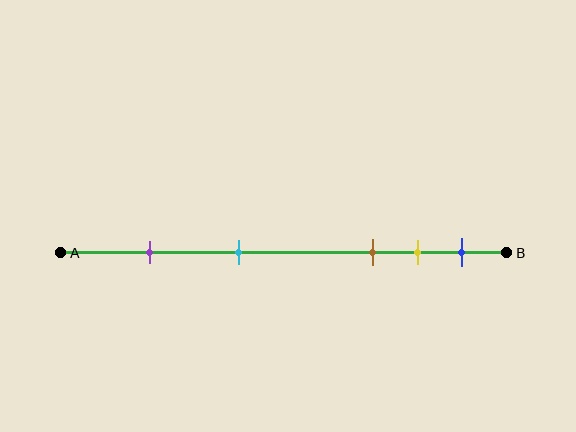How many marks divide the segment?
There are 5 marks dividing the segment.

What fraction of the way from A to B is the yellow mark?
The yellow mark is approximately 80% (0.8) of the way from A to B.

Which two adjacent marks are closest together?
The yellow and blue marks are the closest adjacent pair.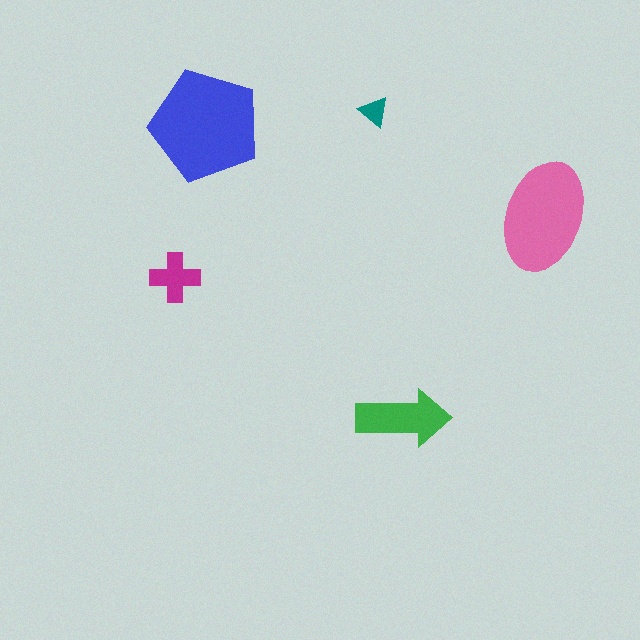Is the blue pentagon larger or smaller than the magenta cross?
Larger.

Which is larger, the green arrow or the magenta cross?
The green arrow.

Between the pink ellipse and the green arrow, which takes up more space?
The pink ellipse.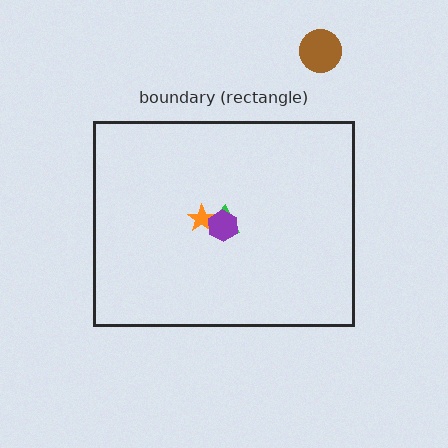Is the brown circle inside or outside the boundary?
Outside.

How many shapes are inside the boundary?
3 inside, 1 outside.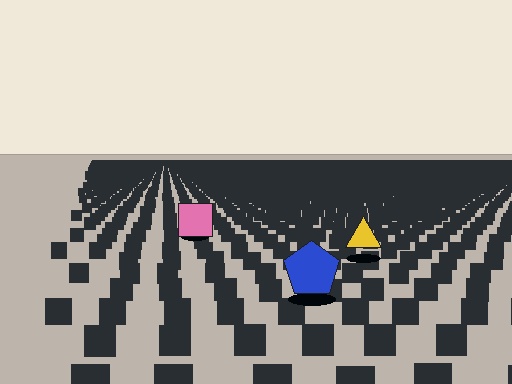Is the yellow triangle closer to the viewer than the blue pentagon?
No. The blue pentagon is closer — you can tell from the texture gradient: the ground texture is coarser near it.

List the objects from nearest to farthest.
From nearest to farthest: the blue pentagon, the yellow triangle, the pink square.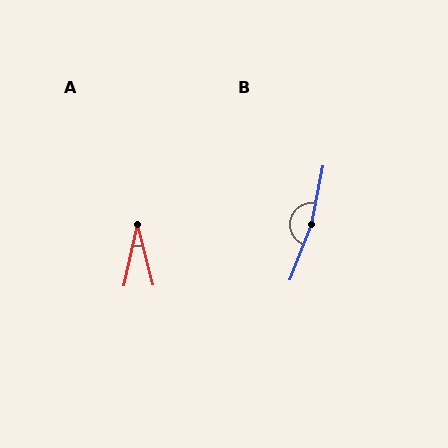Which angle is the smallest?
A, at approximately 27 degrees.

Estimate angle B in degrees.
Approximately 170 degrees.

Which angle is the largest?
B, at approximately 170 degrees.